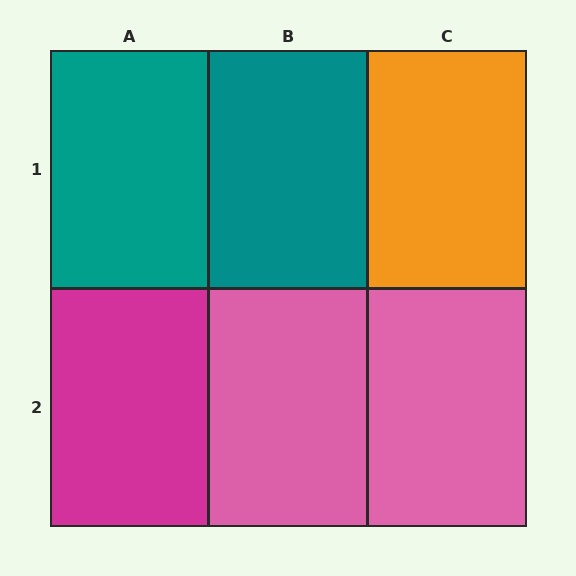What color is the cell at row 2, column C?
Pink.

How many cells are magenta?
1 cell is magenta.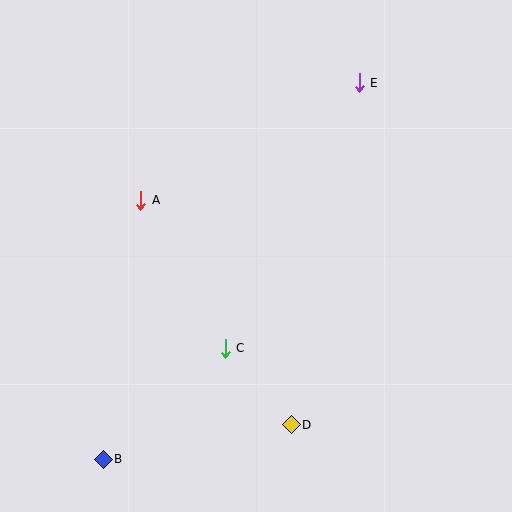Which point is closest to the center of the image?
Point C at (225, 348) is closest to the center.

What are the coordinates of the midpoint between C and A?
The midpoint between C and A is at (183, 274).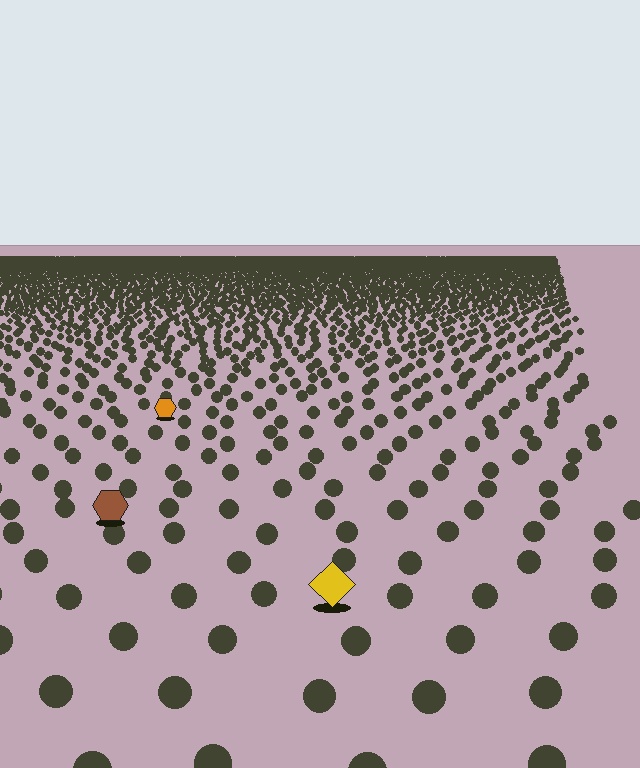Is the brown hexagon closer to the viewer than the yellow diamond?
No. The yellow diamond is closer — you can tell from the texture gradient: the ground texture is coarser near it.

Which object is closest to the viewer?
The yellow diamond is closest. The texture marks near it are larger and more spread out.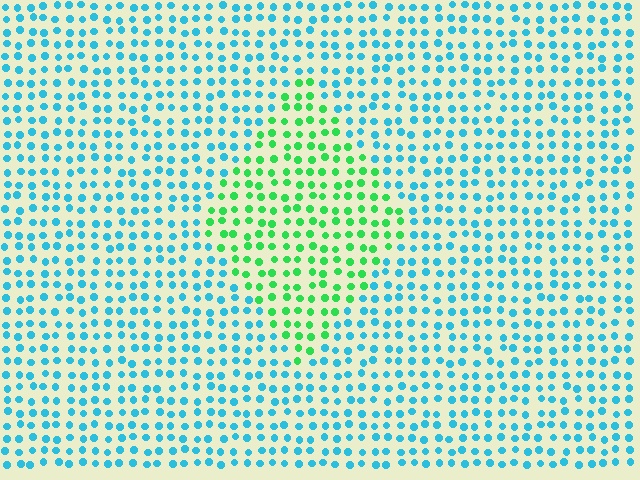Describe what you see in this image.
The image is filled with small cyan elements in a uniform arrangement. A diamond-shaped region is visible where the elements are tinted to a slightly different hue, forming a subtle color boundary.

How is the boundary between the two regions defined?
The boundary is defined purely by a slight shift in hue (about 58 degrees). Spacing, size, and orientation are identical on both sides.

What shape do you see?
I see a diamond.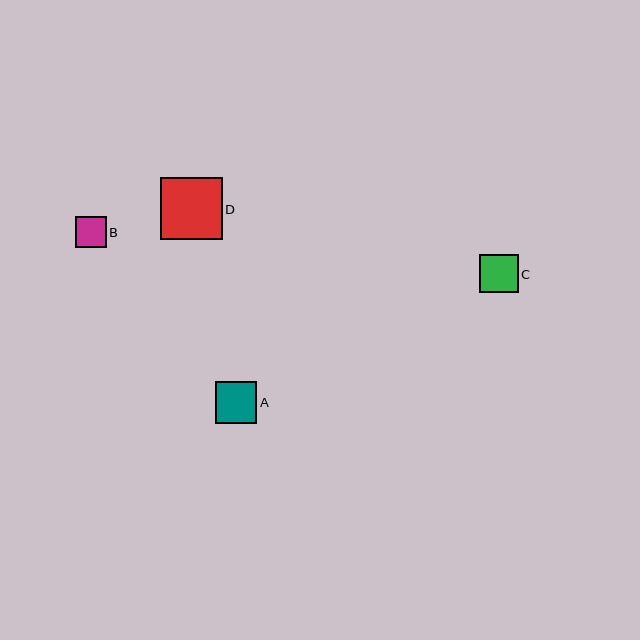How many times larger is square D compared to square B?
Square D is approximately 2.0 times the size of square B.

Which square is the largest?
Square D is the largest with a size of approximately 62 pixels.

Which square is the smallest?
Square B is the smallest with a size of approximately 31 pixels.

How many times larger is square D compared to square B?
Square D is approximately 2.0 times the size of square B.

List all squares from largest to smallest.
From largest to smallest: D, A, C, B.